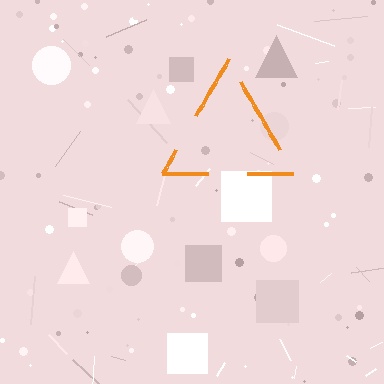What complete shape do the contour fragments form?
The contour fragments form a triangle.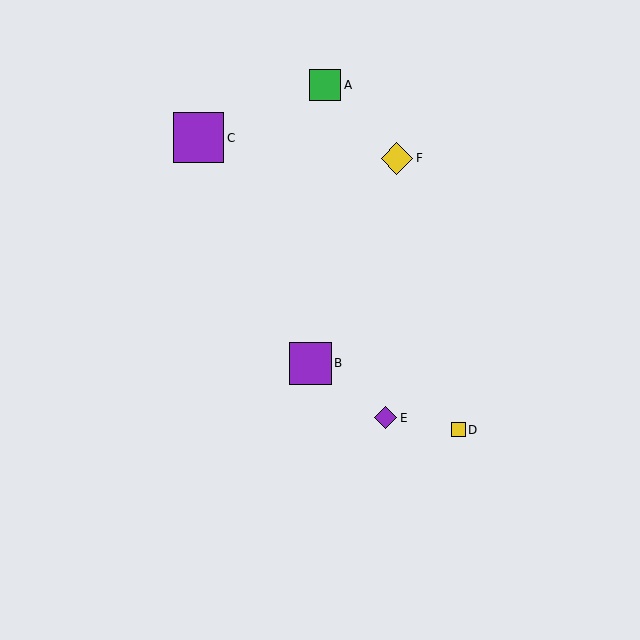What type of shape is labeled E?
Shape E is a purple diamond.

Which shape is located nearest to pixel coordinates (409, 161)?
The yellow diamond (labeled F) at (397, 158) is nearest to that location.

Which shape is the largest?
The purple square (labeled C) is the largest.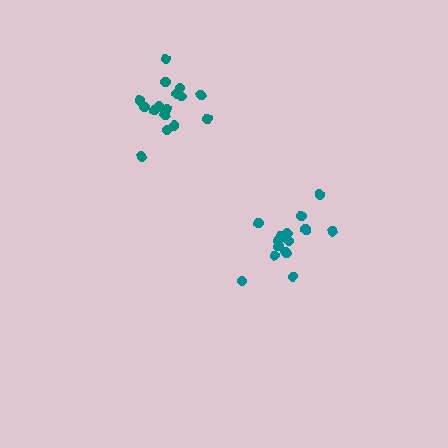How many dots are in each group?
Group 1: 14 dots, Group 2: 16 dots (30 total).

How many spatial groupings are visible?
There are 2 spatial groupings.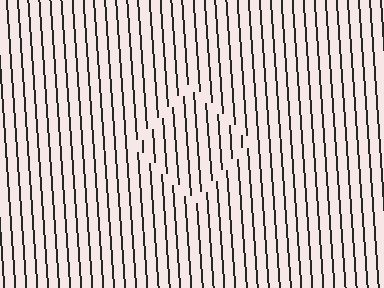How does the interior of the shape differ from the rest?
The interior of the shape contains the same grating, shifted by half a period — the contour is defined by the phase discontinuity where line-ends from the inner and outer gratings abut.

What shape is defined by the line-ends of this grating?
An illusory square. The interior of the shape contains the same grating, shifted by half a period — the contour is defined by the phase discontinuity where line-ends from the inner and outer gratings abut.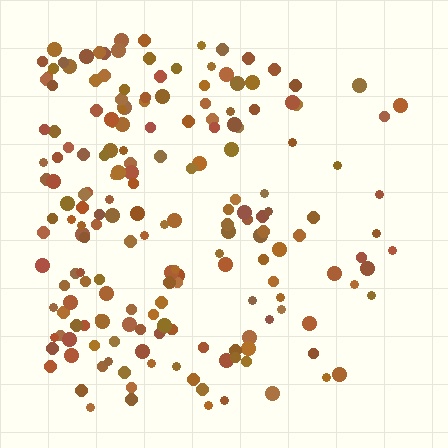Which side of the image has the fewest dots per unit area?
The right.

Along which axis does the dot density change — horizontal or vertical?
Horizontal.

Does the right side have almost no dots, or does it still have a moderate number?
Still a moderate number, just noticeably fewer than the left.